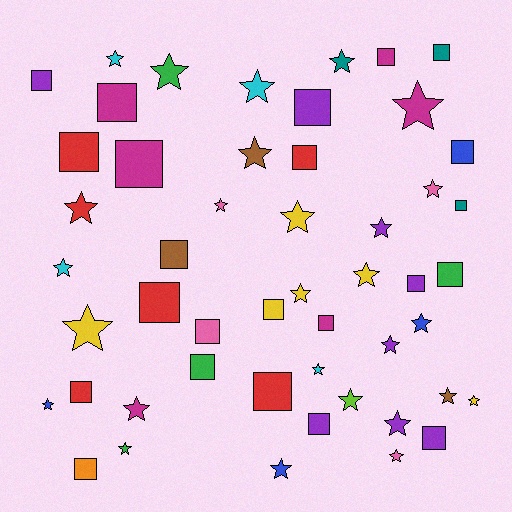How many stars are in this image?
There are 27 stars.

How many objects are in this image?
There are 50 objects.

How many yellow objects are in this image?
There are 6 yellow objects.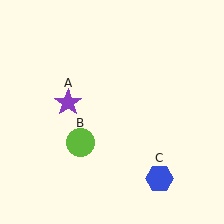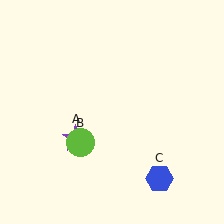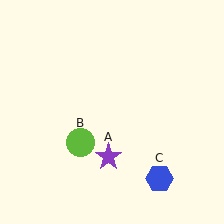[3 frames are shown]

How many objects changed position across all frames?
1 object changed position: purple star (object A).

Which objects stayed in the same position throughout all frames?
Lime circle (object B) and blue hexagon (object C) remained stationary.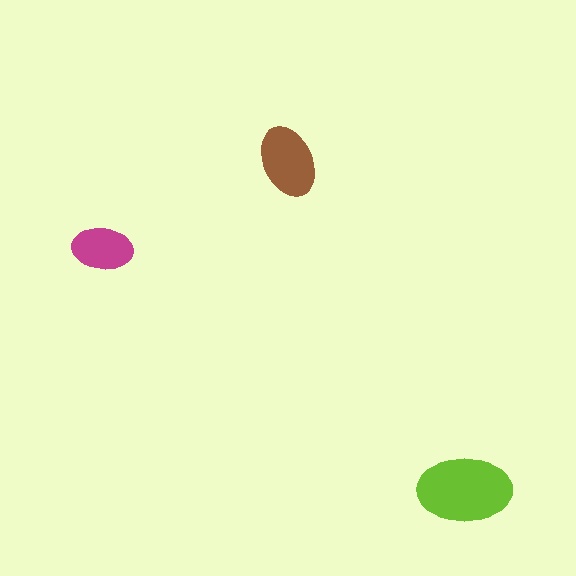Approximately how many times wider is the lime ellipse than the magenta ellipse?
About 1.5 times wider.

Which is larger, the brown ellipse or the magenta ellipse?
The brown one.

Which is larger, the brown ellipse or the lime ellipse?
The lime one.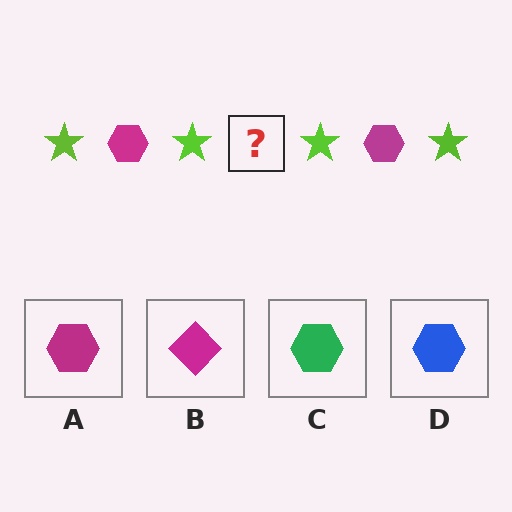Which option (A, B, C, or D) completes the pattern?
A.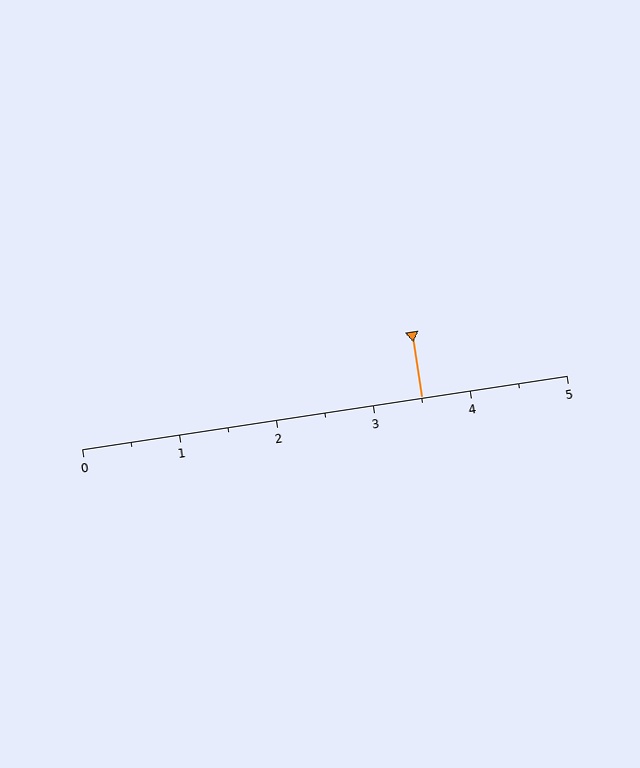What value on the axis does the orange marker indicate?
The marker indicates approximately 3.5.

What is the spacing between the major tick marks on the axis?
The major ticks are spaced 1 apart.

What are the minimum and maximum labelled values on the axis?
The axis runs from 0 to 5.